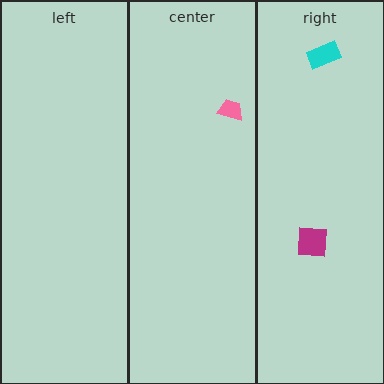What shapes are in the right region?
The cyan rectangle, the magenta square.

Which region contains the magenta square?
The right region.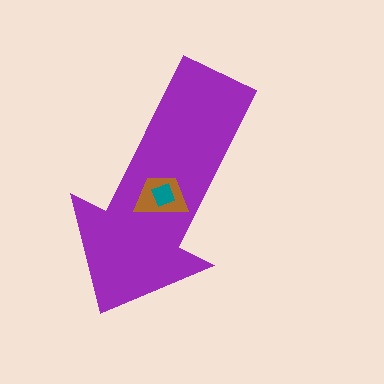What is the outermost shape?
The purple arrow.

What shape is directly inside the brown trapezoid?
The teal diamond.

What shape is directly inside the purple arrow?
The brown trapezoid.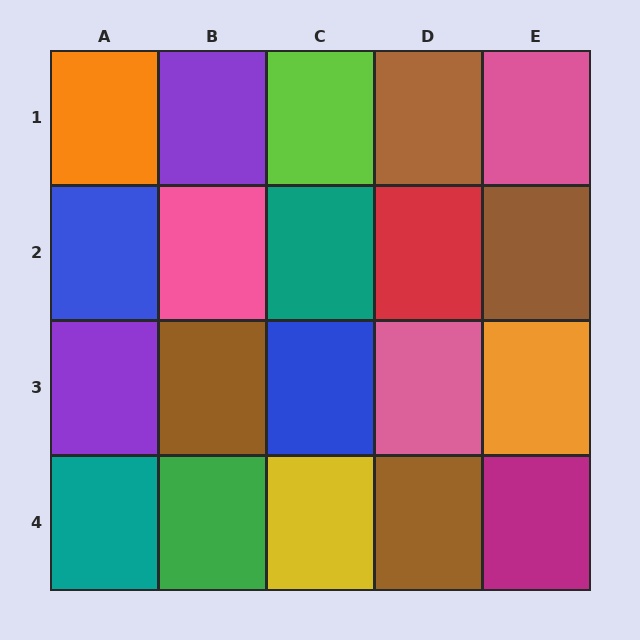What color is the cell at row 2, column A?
Blue.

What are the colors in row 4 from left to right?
Teal, green, yellow, brown, magenta.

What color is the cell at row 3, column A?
Purple.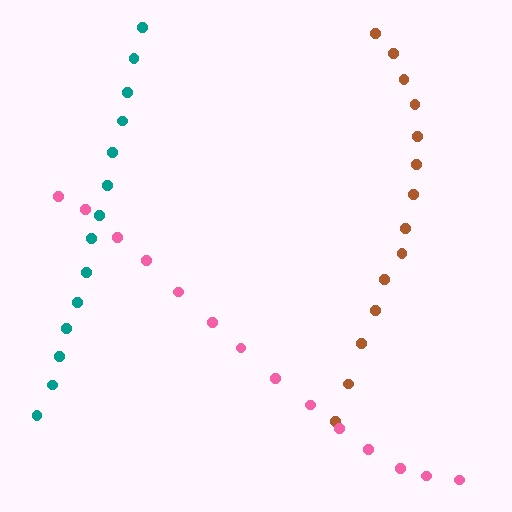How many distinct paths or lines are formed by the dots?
There are 3 distinct paths.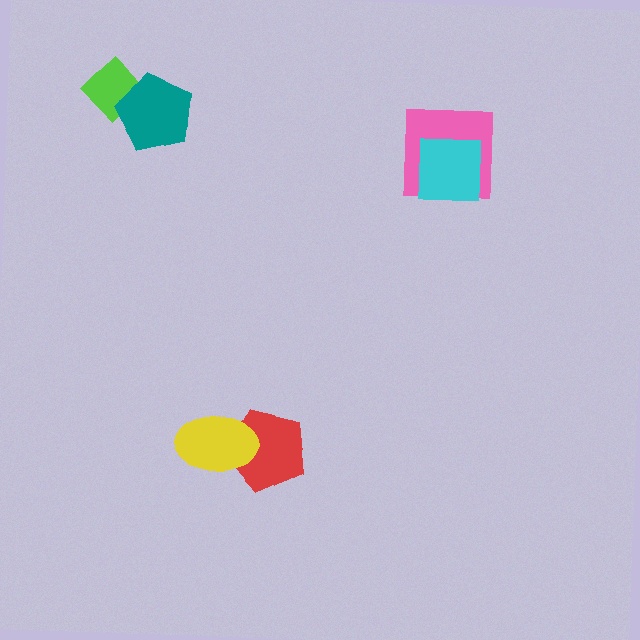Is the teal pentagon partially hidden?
No, no other shape covers it.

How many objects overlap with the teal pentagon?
1 object overlaps with the teal pentagon.